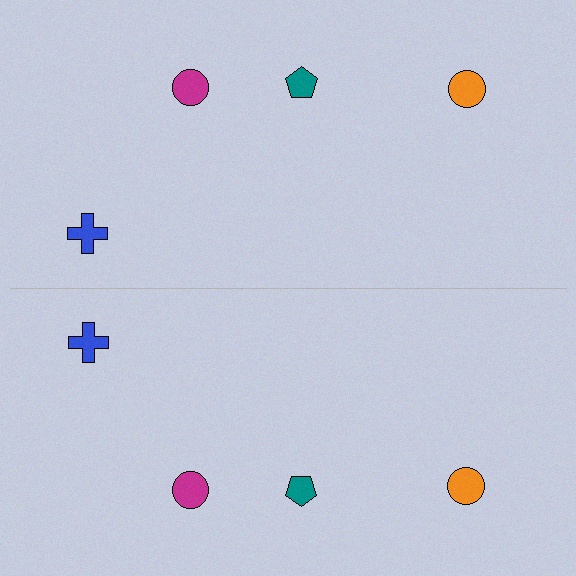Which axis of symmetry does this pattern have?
The pattern has a horizontal axis of symmetry running through the center of the image.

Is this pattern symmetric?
Yes, this pattern has bilateral (reflection) symmetry.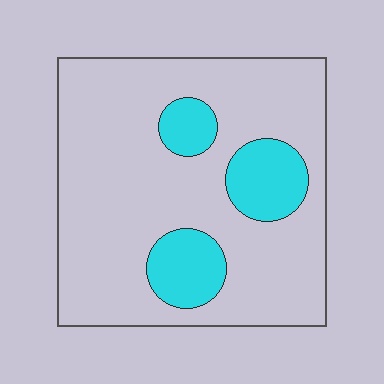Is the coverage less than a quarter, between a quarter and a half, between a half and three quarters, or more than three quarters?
Less than a quarter.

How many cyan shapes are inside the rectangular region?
3.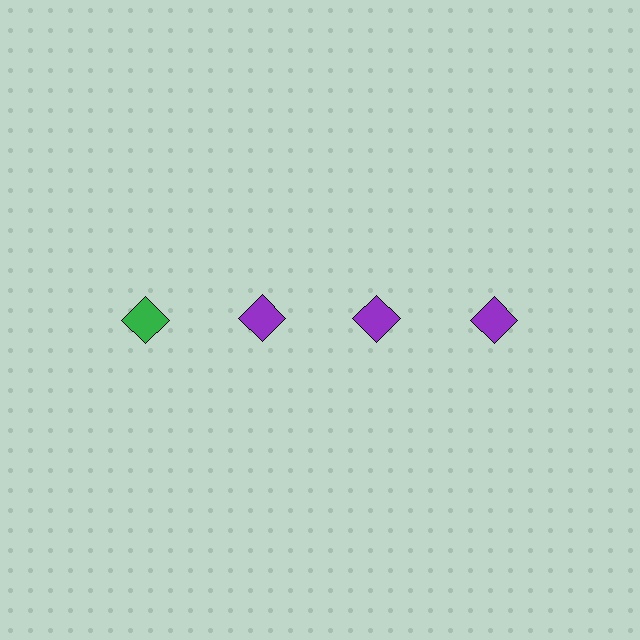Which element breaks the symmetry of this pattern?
The green diamond in the top row, leftmost column breaks the symmetry. All other shapes are purple diamonds.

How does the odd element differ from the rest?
It has a different color: green instead of purple.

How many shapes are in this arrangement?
There are 4 shapes arranged in a grid pattern.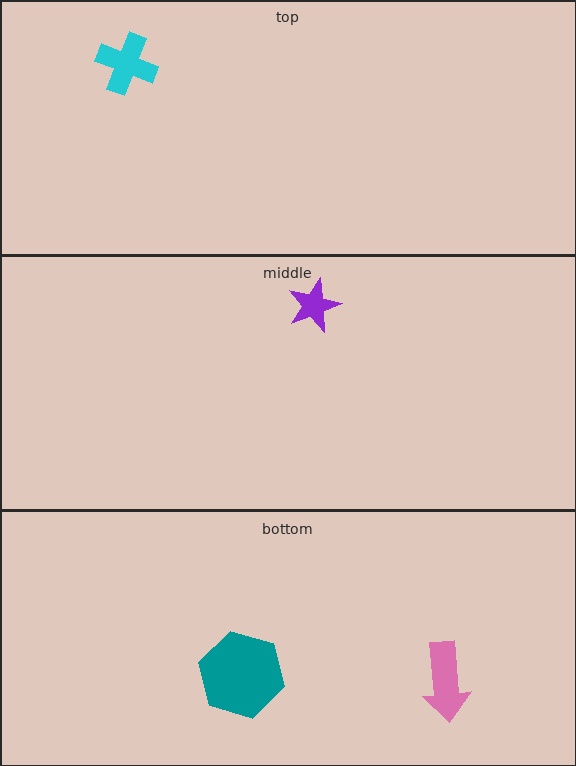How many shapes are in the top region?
1.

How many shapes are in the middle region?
1.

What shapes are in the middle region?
The purple star.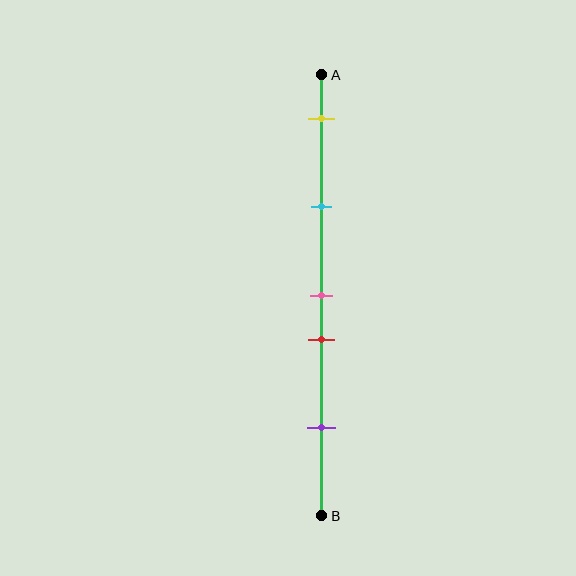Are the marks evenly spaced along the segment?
No, the marks are not evenly spaced.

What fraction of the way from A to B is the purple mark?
The purple mark is approximately 80% (0.8) of the way from A to B.